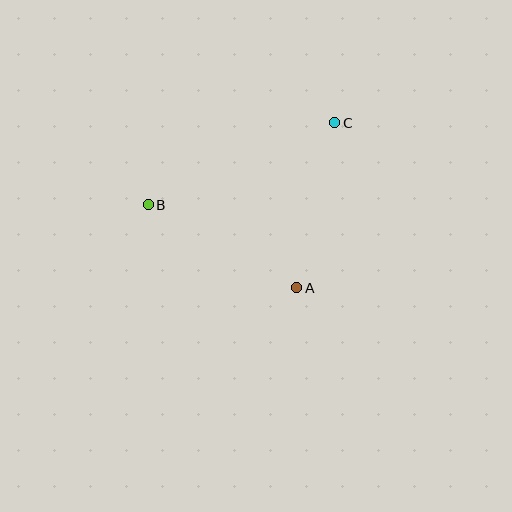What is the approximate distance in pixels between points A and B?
The distance between A and B is approximately 170 pixels.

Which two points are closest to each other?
Points A and C are closest to each other.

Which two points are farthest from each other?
Points B and C are farthest from each other.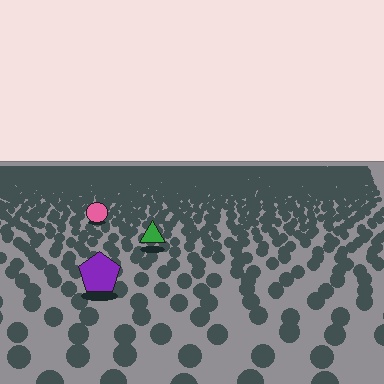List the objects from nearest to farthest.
From nearest to farthest: the purple pentagon, the green triangle, the pink circle.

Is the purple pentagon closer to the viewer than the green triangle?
Yes. The purple pentagon is closer — you can tell from the texture gradient: the ground texture is coarser near it.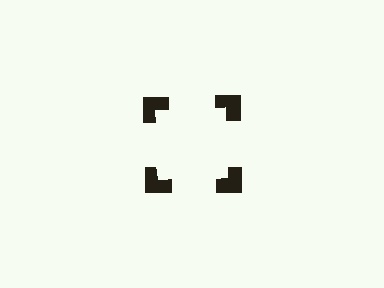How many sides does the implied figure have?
4 sides.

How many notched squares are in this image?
There are 4 — one at each vertex of the illusory square.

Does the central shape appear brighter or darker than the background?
It typically appears slightly brighter than the background, even though no actual brightness change is drawn.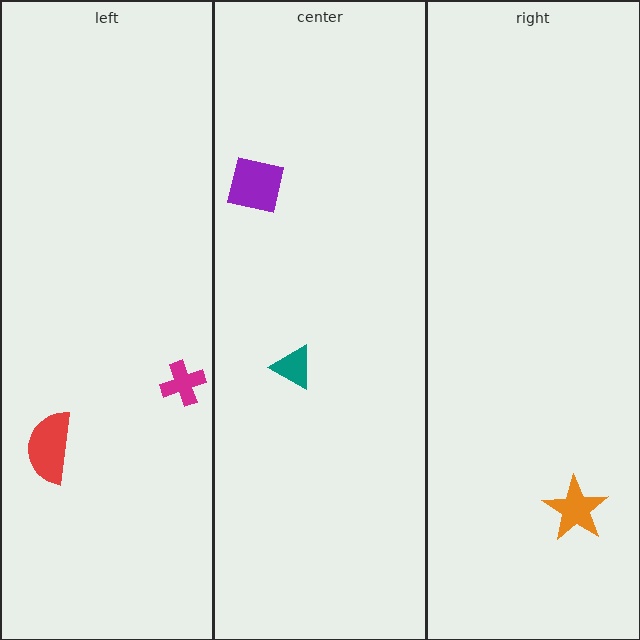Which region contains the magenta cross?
The left region.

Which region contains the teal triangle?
The center region.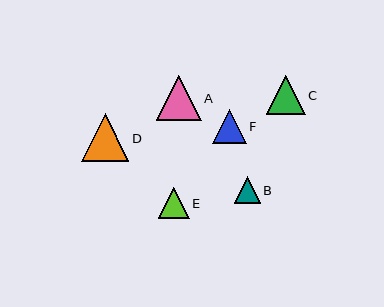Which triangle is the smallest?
Triangle B is the smallest with a size of approximately 26 pixels.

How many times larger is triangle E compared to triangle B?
Triangle E is approximately 1.2 times the size of triangle B.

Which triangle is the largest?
Triangle D is the largest with a size of approximately 47 pixels.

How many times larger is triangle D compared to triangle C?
Triangle D is approximately 1.2 times the size of triangle C.